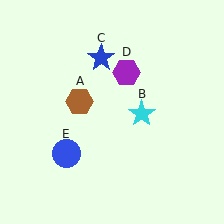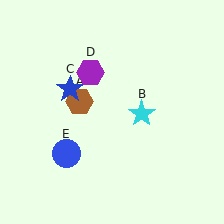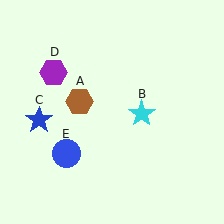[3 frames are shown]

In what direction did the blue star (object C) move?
The blue star (object C) moved down and to the left.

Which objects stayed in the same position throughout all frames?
Brown hexagon (object A) and cyan star (object B) and blue circle (object E) remained stationary.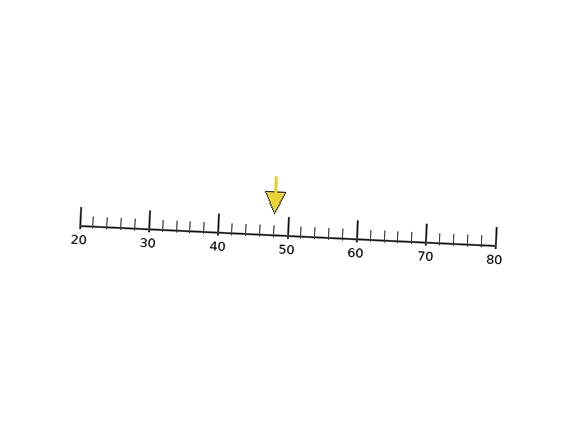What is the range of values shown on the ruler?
The ruler shows values from 20 to 80.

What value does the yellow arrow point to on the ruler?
The yellow arrow points to approximately 48.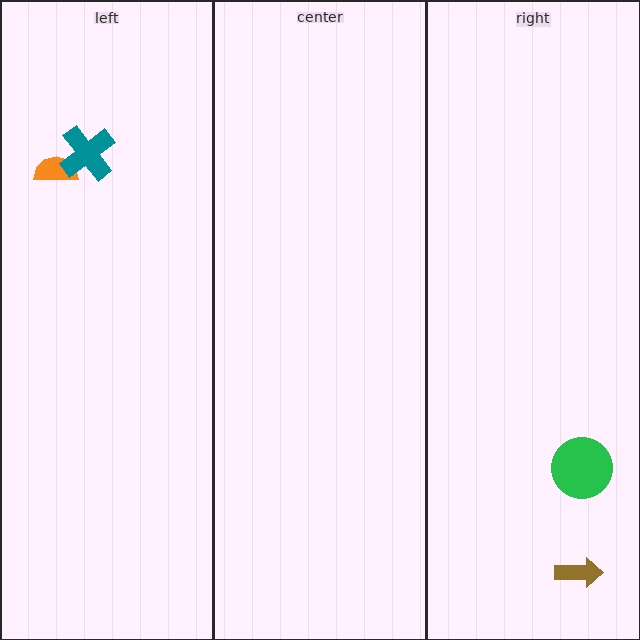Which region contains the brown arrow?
The right region.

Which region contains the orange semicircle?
The left region.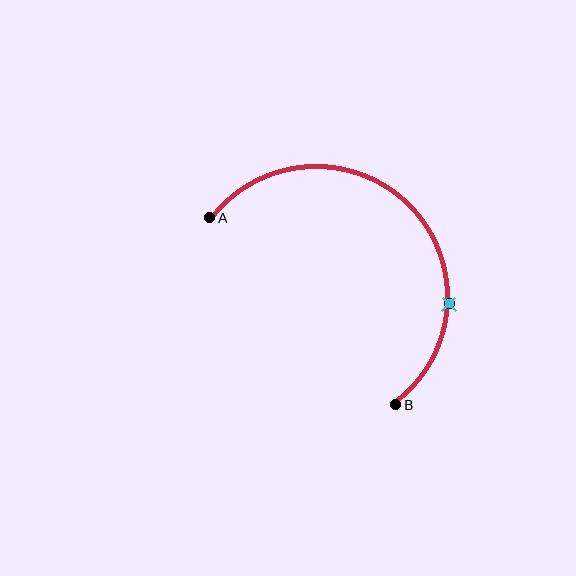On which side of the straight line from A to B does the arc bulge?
The arc bulges above and to the right of the straight line connecting A and B.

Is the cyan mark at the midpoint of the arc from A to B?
No. The cyan mark lies on the arc but is closer to endpoint B. The arc midpoint would be at the point on the curve equidistant along the arc from both A and B.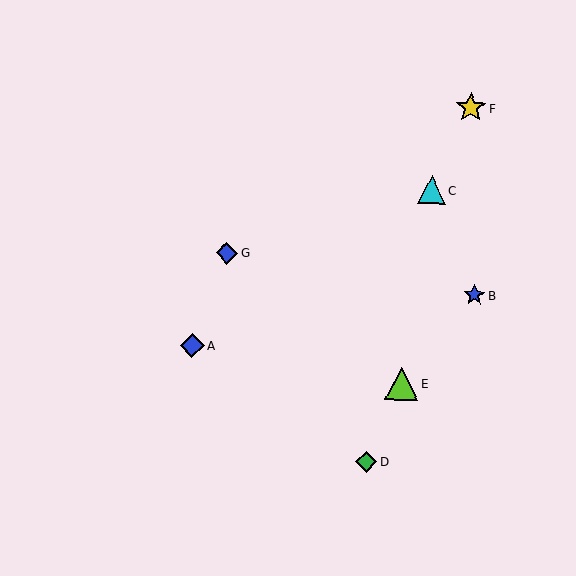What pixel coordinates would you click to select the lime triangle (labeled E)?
Click at (402, 384) to select the lime triangle E.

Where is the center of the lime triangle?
The center of the lime triangle is at (402, 384).